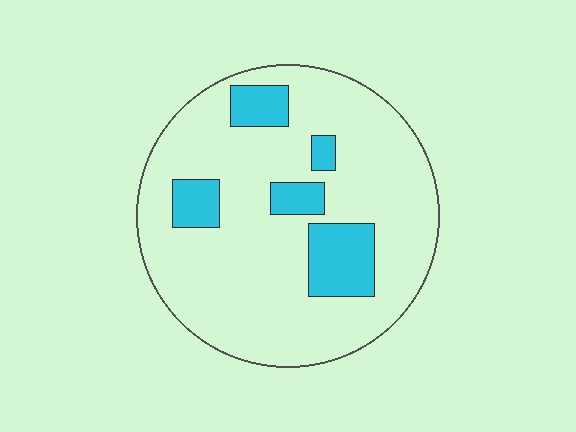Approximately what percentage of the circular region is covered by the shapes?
Approximately 15%.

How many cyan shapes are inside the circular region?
5.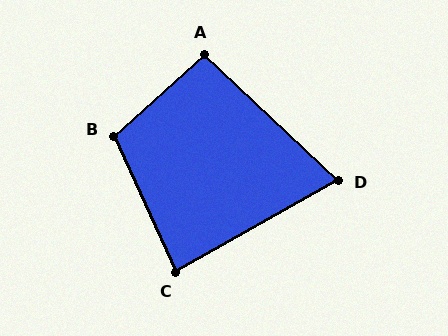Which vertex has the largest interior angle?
B, at approximately 107 degrees.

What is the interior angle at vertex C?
Approximately 85 degrees (approximately right).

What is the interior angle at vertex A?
Approximately 95 degrees (approximately right).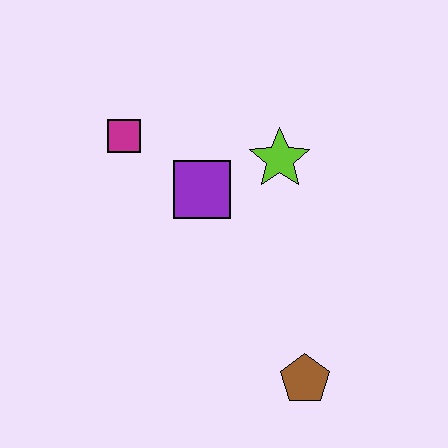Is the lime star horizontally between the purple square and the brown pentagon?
Yes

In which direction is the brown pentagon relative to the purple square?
The brown pentagon is below the purple square.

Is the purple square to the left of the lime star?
Yes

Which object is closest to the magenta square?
The purple square is closest to the magenta square.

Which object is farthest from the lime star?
The brown pentagon is farthest from the lime star.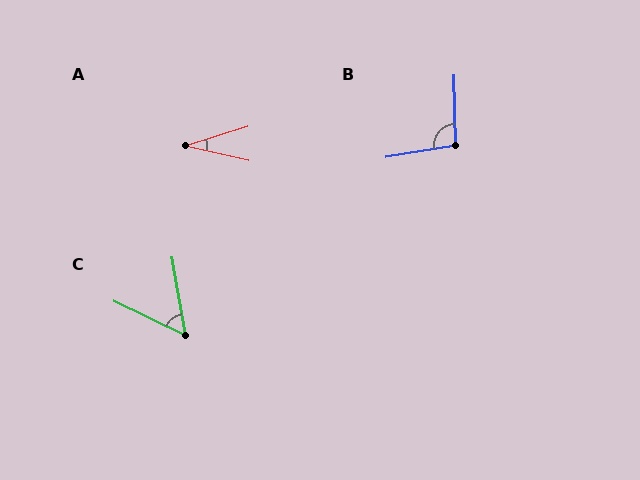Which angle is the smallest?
A, at approximately 30 degrees.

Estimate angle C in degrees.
Approximately 54 degrees.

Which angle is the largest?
B, at approximately 98 degrees.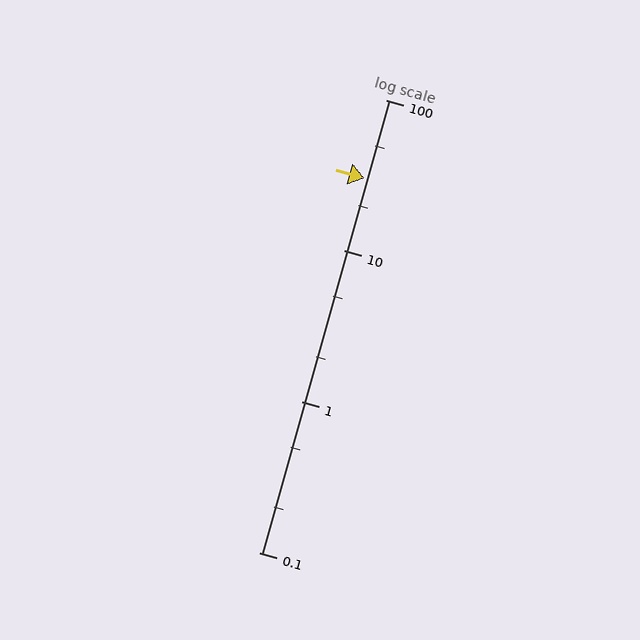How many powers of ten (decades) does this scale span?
The scale spans 3 decades, from 0.1 to 100.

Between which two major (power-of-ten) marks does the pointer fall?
The pointer is between 10 and 100.